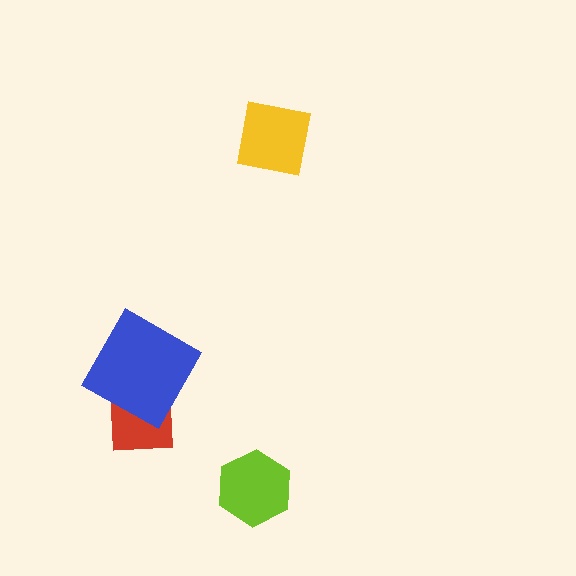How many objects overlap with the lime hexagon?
0 objects overlap with the lime hexagon.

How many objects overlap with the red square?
1 object overlaps with the red square.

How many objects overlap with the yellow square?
0 objects overlap with the yellow square.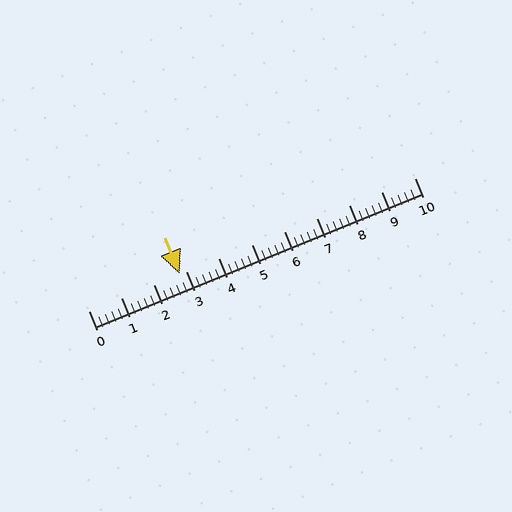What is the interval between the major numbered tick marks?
The major tick marks are spaced 1 units apart.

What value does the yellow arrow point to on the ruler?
The yellow arrow points to approximately 2.8.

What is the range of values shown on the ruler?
The ruler shows values from 0 to 10.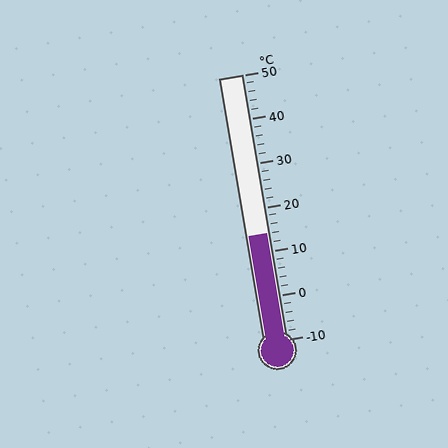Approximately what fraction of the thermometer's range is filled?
The thermometer is filled to approximately 40% of its range.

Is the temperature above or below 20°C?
The temperature is below 20°C.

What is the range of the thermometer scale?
The thermometer scale ranges from -10°C to 50°C.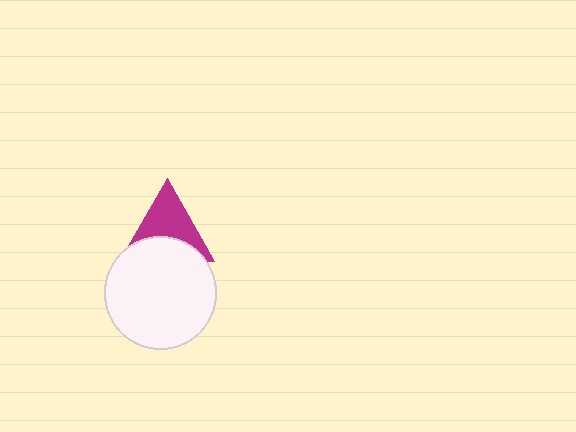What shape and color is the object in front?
The object in front is a white circle.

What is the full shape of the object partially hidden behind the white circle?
The partially hidden object is a magenta triangle.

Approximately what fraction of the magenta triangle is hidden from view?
Roughly 41% of the magenta triangle is hidden behind the white circle.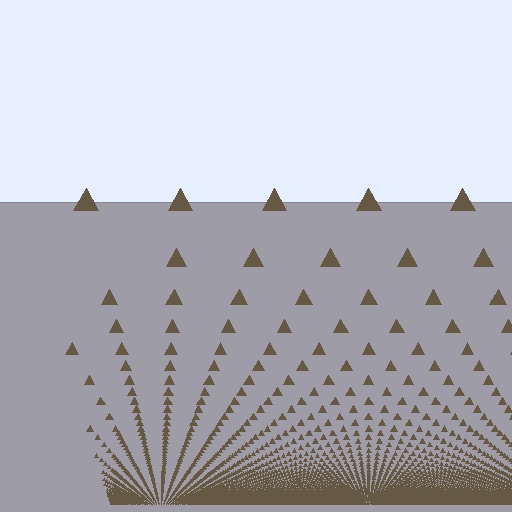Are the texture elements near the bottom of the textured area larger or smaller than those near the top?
Smaller. The gradient is inverted — elements near the bottom are smaller and denser.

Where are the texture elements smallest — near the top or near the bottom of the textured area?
Near the bottom.